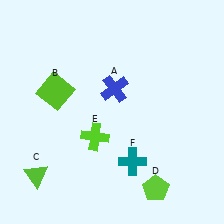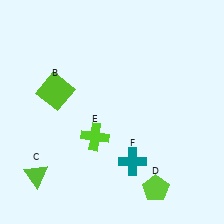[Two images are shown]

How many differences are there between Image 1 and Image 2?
There is 1 difference between the two images.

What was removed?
The blue cross (A) was removed in Image 2.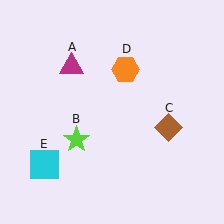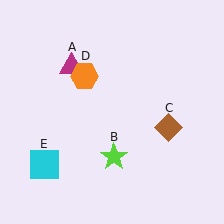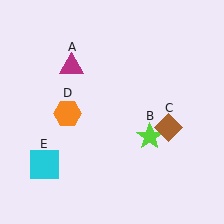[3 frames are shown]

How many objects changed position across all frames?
2 objects changed position: lime star (object B), orange hexagon (object D).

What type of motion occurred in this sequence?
The lime star (object B), orange hexagon (object D) rotated counterclockwise around the center of the scene.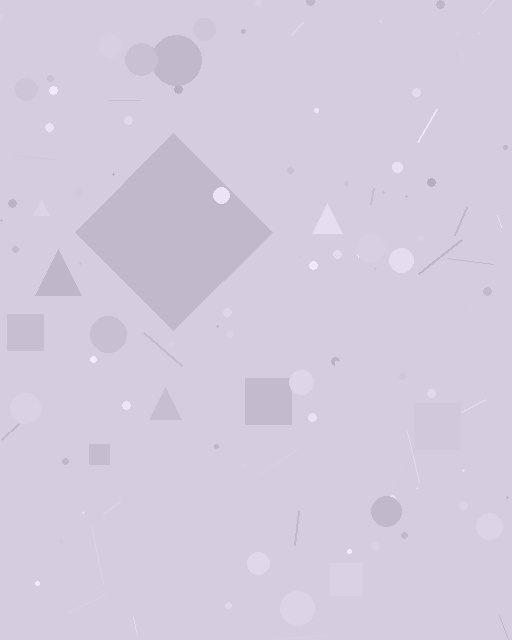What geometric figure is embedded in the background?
A diamond is embedded in the background.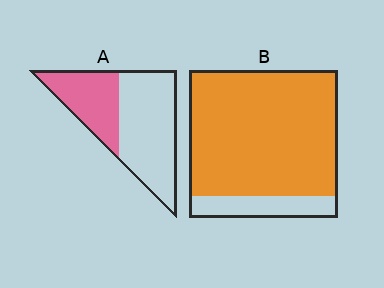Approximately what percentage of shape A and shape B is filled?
A is approximately 35% and B is approximately 85%.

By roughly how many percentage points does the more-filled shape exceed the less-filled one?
By roughly 50 percentage points (B over A).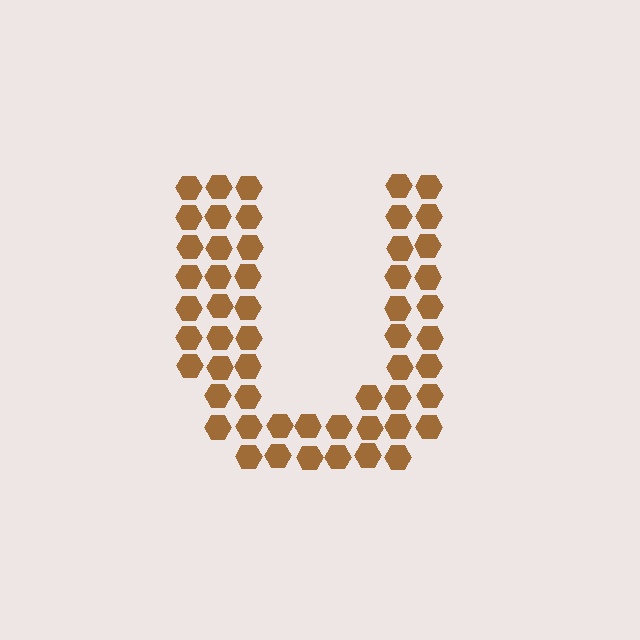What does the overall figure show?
The overall figure shows the letter U.